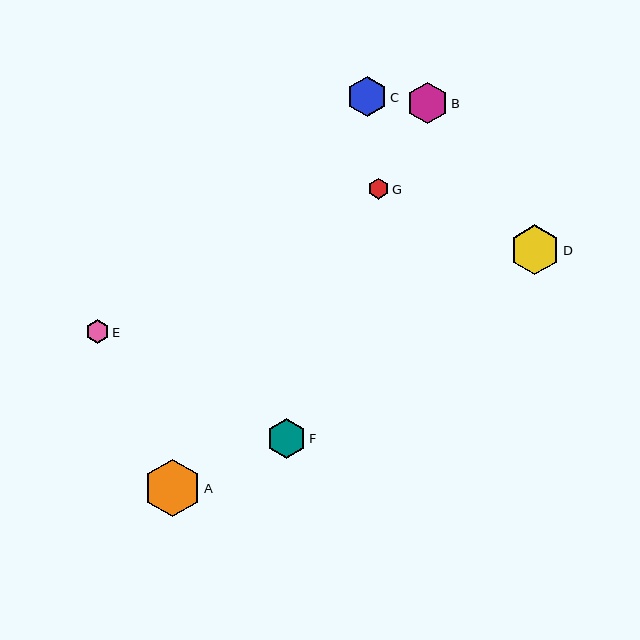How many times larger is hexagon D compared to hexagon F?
Hexagon D is approximately 1.2 times the size of hexagon F.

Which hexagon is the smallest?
Hexagon G is the smallest with a size of approximately 21 pixels.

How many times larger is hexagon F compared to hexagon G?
Hexagon F is approximately 1.9 times the size of hexagon G.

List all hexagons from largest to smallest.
From largest to smallest: A, D, B, F, C, E, G.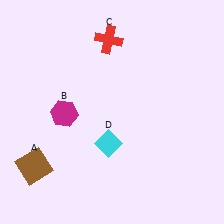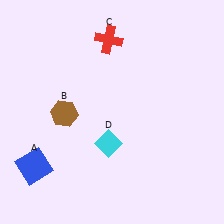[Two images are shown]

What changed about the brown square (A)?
In Image 1, A is brown. In Image 2, it changed to blue.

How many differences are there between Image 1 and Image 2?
There are 2 differences between the two images.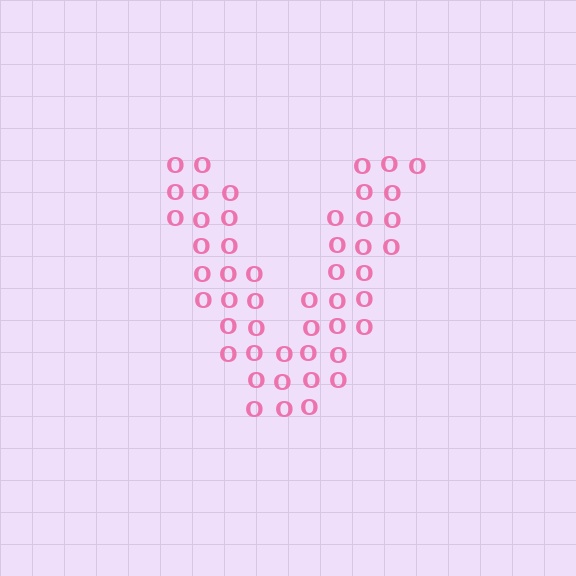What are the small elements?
The small elements are letter O's.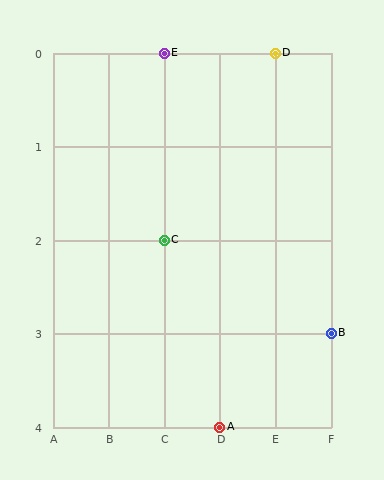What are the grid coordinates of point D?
Point D is at grid coordinates (E, 0).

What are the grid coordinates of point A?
Point A is at grid coordinates (D, 4).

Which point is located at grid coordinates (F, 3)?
Point B is at (F, 3).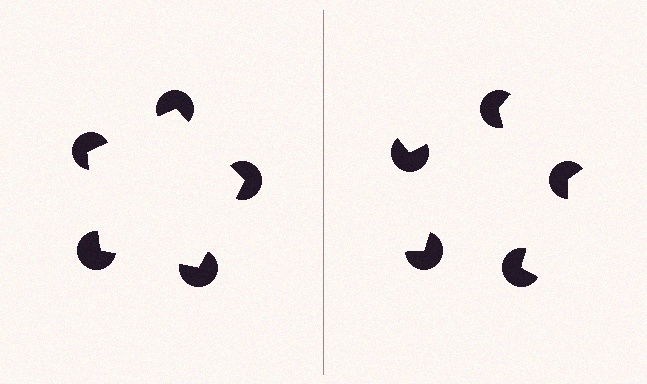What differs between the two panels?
The pac-man discs are positioned identically on both sides; only the wedge orientations differ. On the left they align to a pentagon; on the right they are misaligned.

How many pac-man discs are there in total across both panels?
10 — 5 on each side.